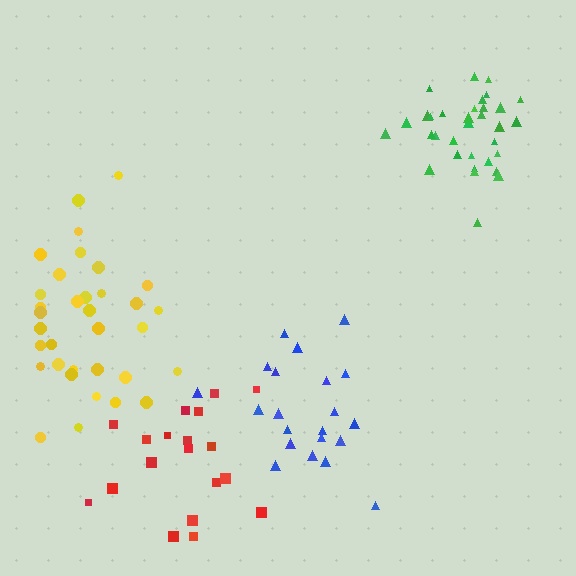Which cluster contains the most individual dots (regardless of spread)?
Yellow (35).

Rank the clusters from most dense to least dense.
green, yellow, blue, red.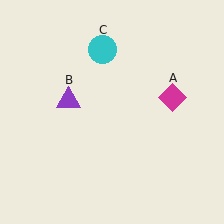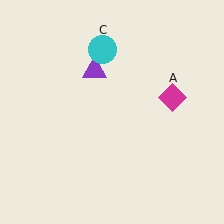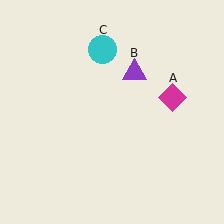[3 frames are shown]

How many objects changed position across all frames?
1 object changed position: purple triangle (object B).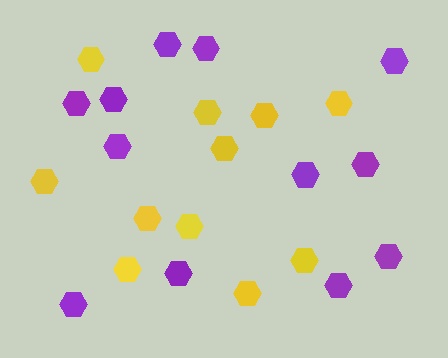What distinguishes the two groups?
There are 2 groups: one group of yellow hexagons (11) and one group of purple hexagons (12).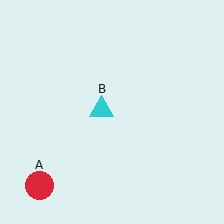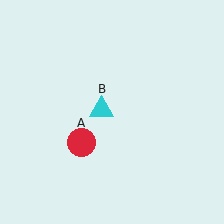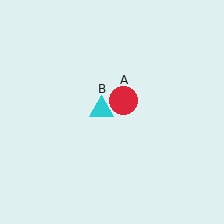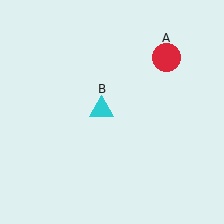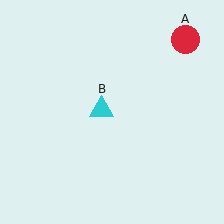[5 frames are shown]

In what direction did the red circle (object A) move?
The red circle (object A) moved up and to the right.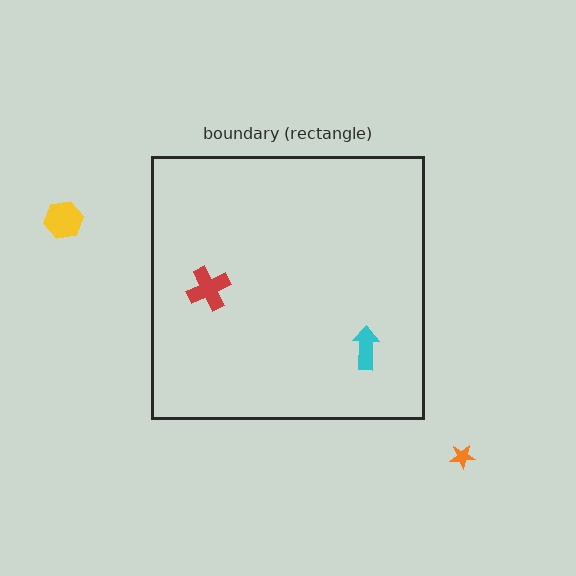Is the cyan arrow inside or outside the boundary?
Inside.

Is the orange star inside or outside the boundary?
Outside.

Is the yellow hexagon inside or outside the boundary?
Outside.